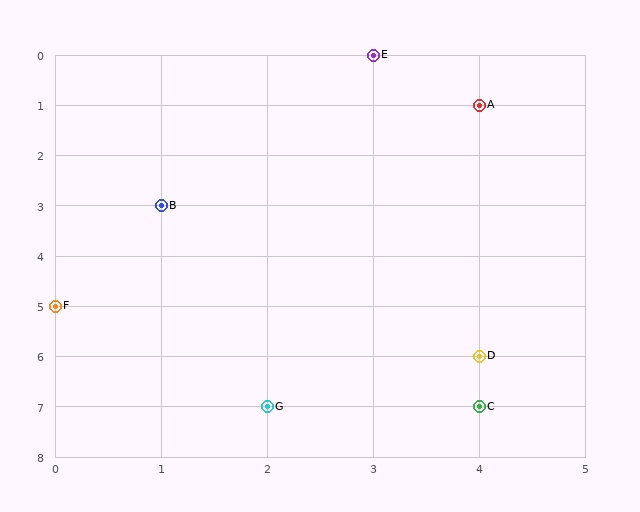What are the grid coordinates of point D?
Point D is at grid coordinates (4, 6).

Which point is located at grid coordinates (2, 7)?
Point G is at (2, 7).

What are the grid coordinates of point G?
Point G is at grid coordinates (2, 7).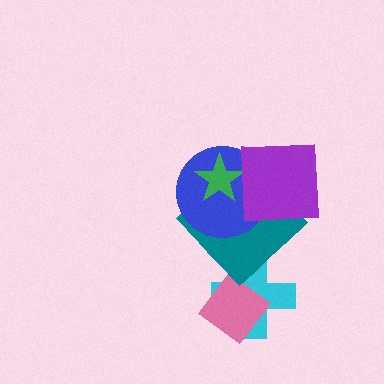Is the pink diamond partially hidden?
No, no other shape covers it.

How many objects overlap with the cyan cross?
2 objects overlap with the cyan cross.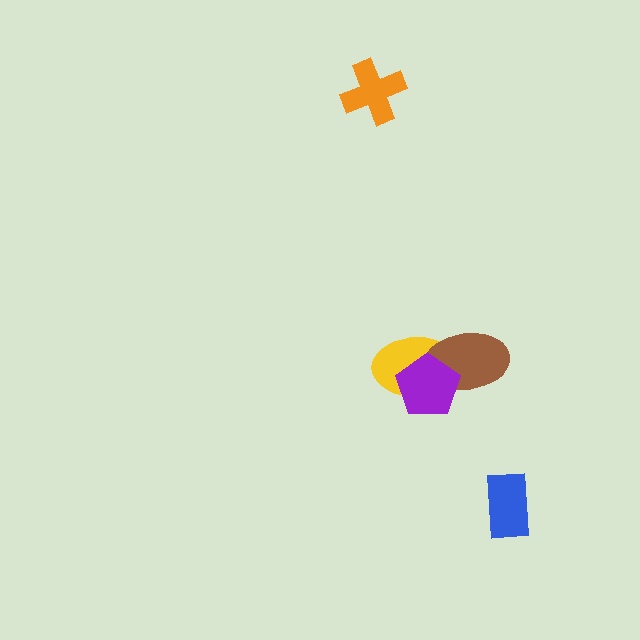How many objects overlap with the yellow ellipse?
2 objects overlap with the yellow ellipse.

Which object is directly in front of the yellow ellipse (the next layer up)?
The brown ellipse is directly in front of the yellow ellipse.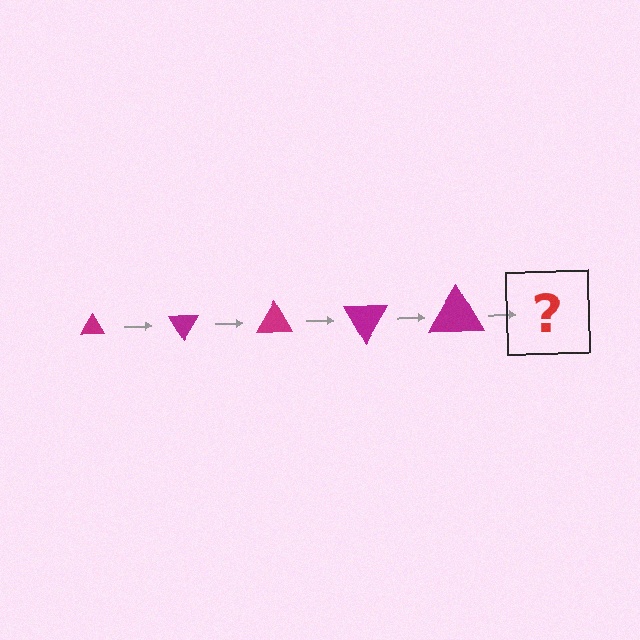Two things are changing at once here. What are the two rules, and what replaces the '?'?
The two rules are that the triangle grows larger each step and it rotates 60 degrees each step. The '?' should be a triangle, larger than the previous one and rotated 300 degrees from the start.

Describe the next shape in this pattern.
It should be a triangle, larger than the previous one and rotated 300 degrees from the start.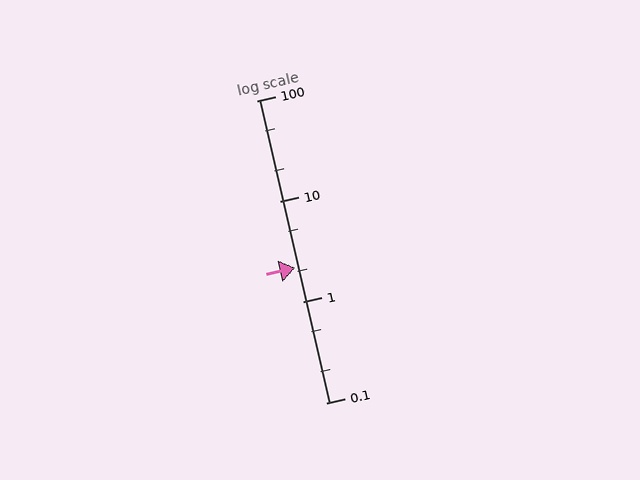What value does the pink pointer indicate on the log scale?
The pointer indicates approximately 2.2.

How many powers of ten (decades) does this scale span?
The scale spans 3 decades, from 0.1 to 100.